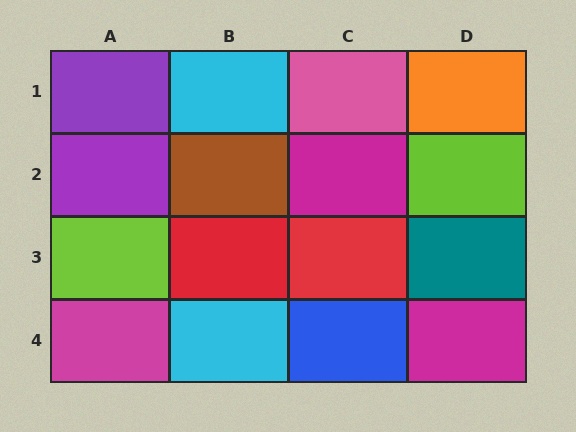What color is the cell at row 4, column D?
Magenta.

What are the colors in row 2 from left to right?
Purple, brown, magenta, lime.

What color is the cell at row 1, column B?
Cyan.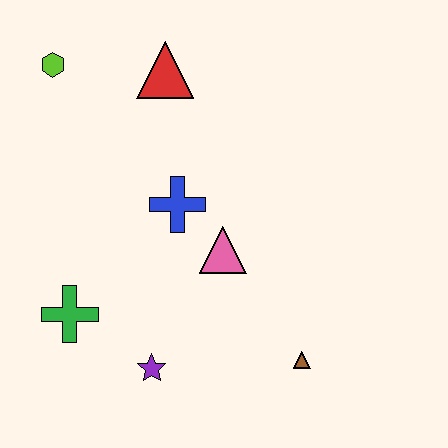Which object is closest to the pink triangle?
The blue cross is closest to the pink triangle.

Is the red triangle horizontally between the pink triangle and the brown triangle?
No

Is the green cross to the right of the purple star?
No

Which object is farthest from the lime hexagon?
The brown triangle is farthest from the lime hexagon.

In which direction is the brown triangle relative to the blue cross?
The brown triangle is below the blue cross.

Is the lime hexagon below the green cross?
No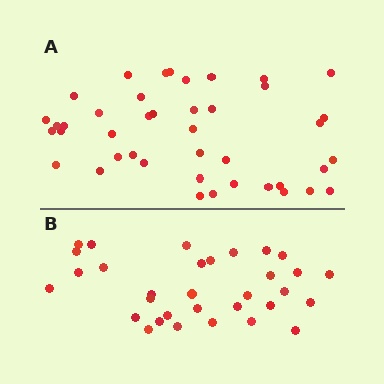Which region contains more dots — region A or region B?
Region A (the top region) has more dots.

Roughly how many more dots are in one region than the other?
Region A has roughly 10 or so more dots than region B.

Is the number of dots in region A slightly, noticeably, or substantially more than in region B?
Region A has noticeably more, but not dramatically so. The ratio is roughly 1.3 to 1.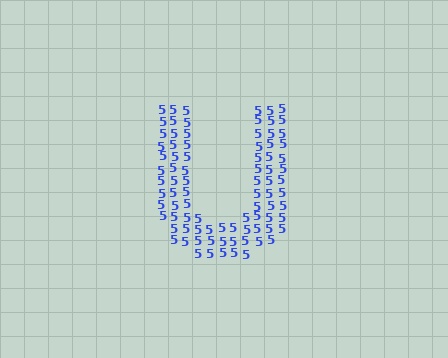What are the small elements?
The small elements are digit 5's.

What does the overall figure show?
The overall figure shows the letter U.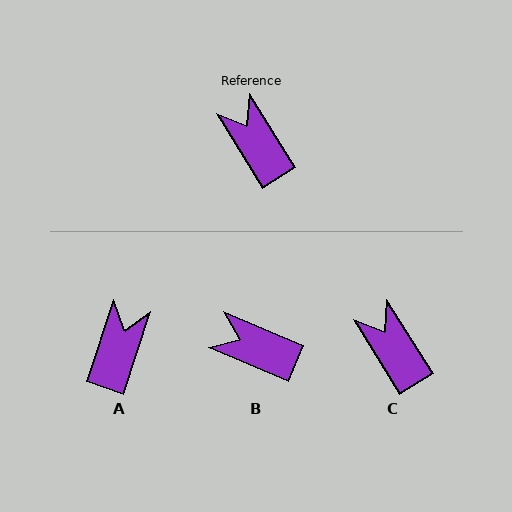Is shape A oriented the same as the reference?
No, it is off by about 50 degrees.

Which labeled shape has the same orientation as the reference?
C.